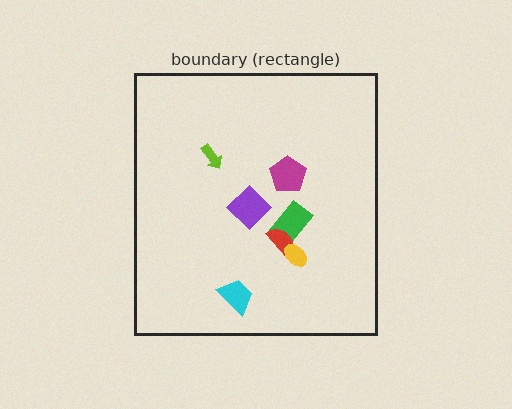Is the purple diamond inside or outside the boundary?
Inside.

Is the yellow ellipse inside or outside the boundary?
Inside.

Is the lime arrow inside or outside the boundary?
Inside.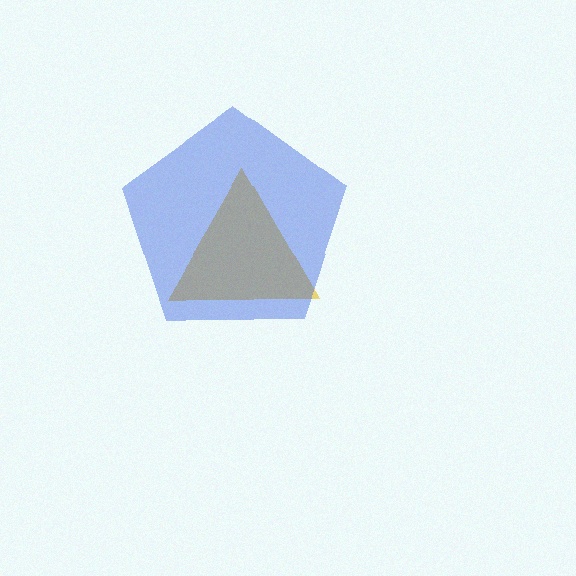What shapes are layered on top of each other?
The layered shapes are: a yellow triangle, a blue pentagon.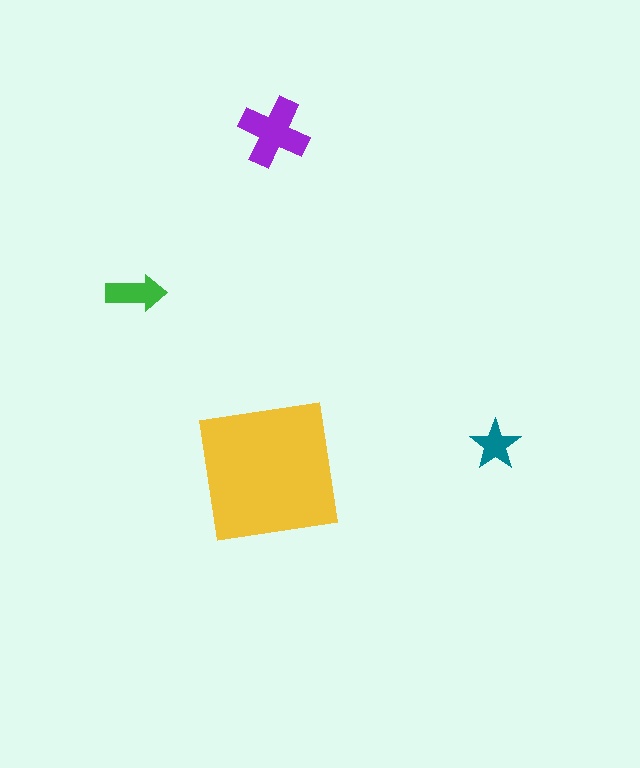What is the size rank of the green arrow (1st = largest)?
3rd.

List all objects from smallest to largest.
The teal star, the green arrow, the purple cross, the yellow square.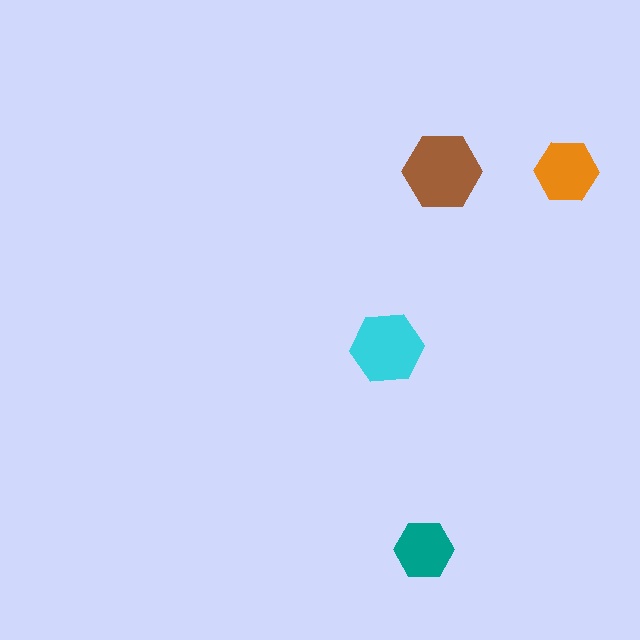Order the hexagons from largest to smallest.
the brown one, the cyan one, the orange one, the teal one.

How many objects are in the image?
There are 4 objects in the image.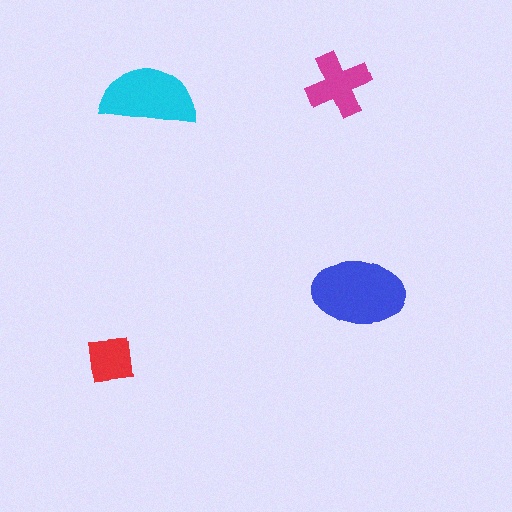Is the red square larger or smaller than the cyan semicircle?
Smaller.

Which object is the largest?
The blue ellipse.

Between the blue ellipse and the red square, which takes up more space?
The blue ellipse.